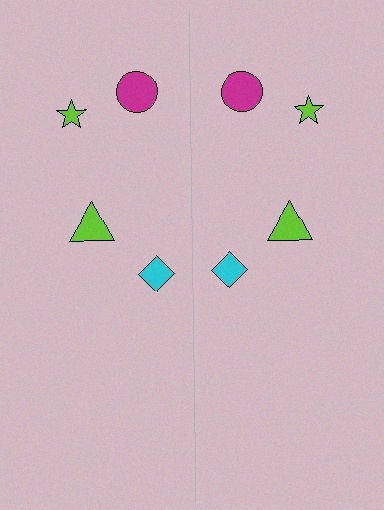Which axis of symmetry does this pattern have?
The pattern has a vertical axis of symmetry running through the center of the image.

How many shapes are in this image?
There are 8 shapes in this image.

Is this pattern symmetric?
Yes, this pattern has bilateral (reflection) symmetry.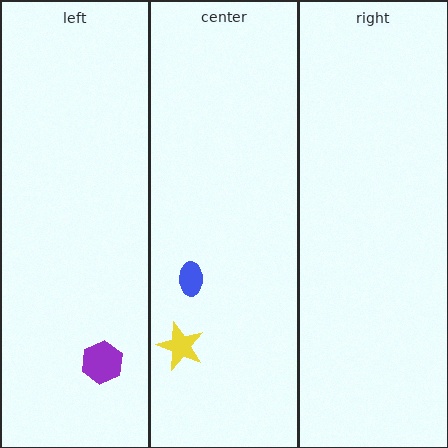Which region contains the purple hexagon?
The left region.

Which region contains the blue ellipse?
The center region.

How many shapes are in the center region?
2.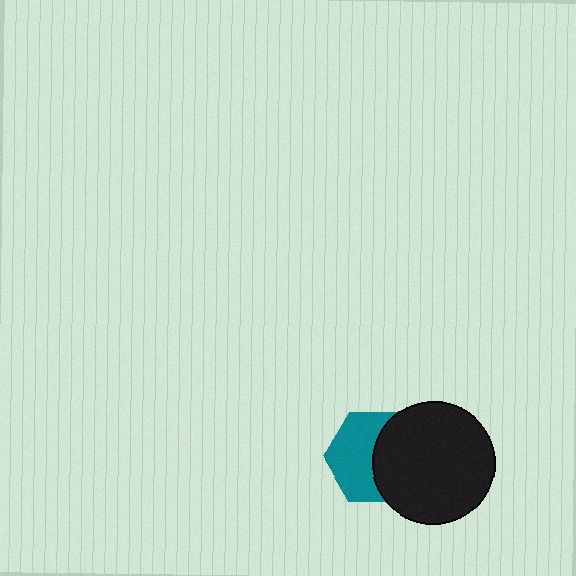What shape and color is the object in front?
The object in front is a black circle.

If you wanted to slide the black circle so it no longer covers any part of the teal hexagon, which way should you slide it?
Slide it right — that is the most direct way to separate the two shapes.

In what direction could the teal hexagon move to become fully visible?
The teal hexagon could move left. That would shift it out from behind the black circle entirely.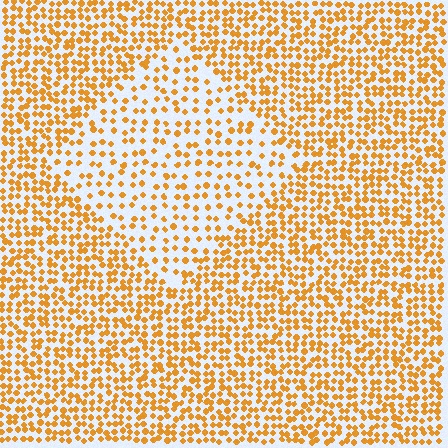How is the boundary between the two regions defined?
The boundary is defined by a change in element density (approximately 2.0x ratio). All elements are the same color, size, and shape.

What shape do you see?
I see a diamond.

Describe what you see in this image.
The image contains small orange elements arranged at two different densities. A diamond-shaped region is visible where the elements are less densely packed than the surrounding area.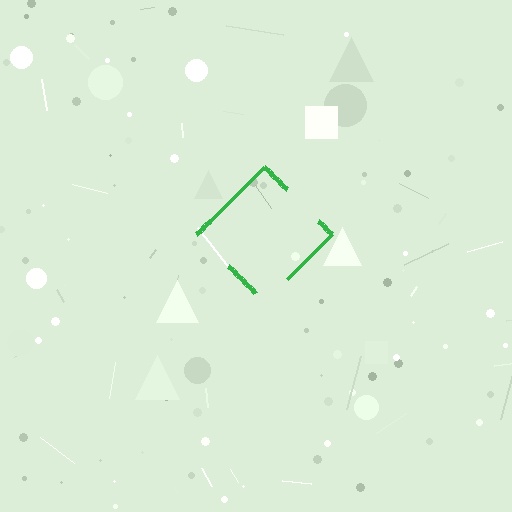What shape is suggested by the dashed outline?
The dashed outline suggests a diamond.